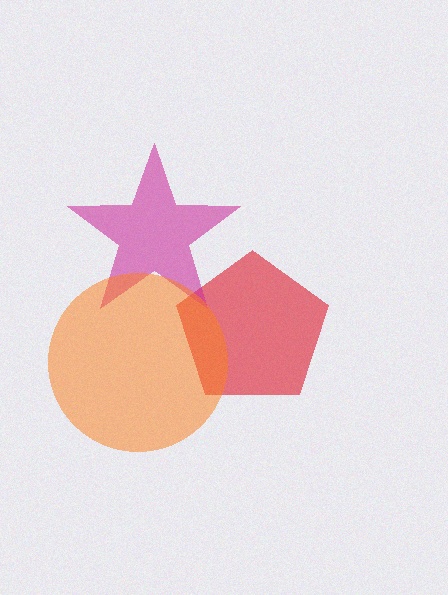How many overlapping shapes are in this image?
There are 3 overlapping shapes in the image.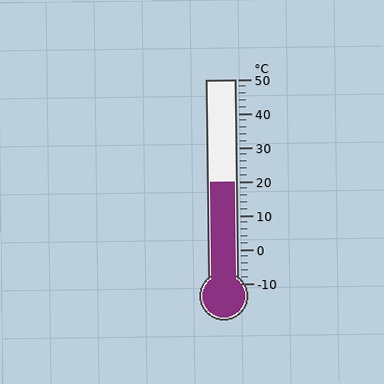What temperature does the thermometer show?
The thermometer shows approximately 20°C.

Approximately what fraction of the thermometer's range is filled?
The thermometer is filled to approximately 50% of its range.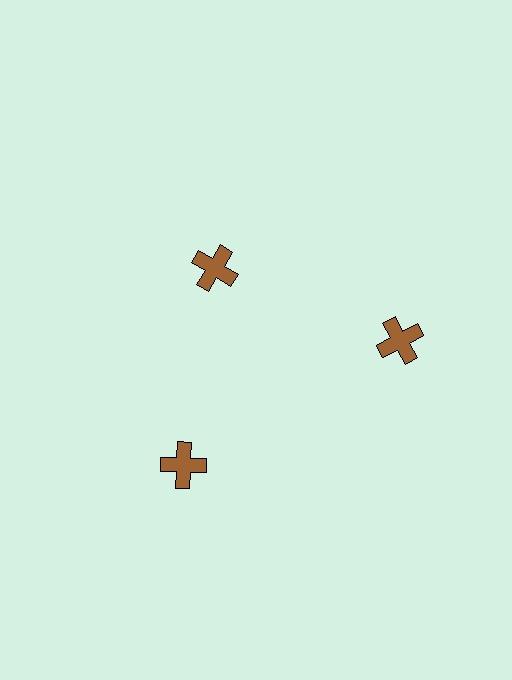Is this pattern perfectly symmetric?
No. The 3 brown crosses are arranged in a ring, but one element near the 11 o'clock position is pulled inward toward the center, breaking the 3-fold rotational symmetry.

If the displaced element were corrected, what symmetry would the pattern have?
It would have 3-fold rotational symmetry — the pattern would map onto itself every 120 degrees.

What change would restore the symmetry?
The symmetry would be restored by moving it outward, back onto the ring so that all 3 crosses sit at equal angles and equal distance from the center.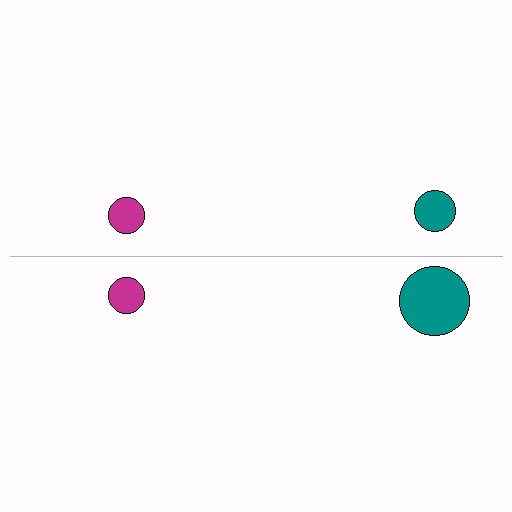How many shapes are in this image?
There are 4 shapes in this image.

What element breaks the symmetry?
The teal circle on the bottom side has a different size than its mirror counterpart.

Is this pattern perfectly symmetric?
No, the pattern is not perfectly symmetric. The teal circle on the bottom side has a different size than its mirror counterpart.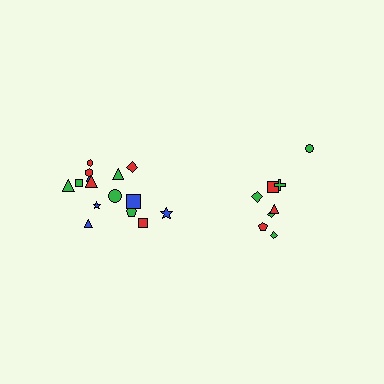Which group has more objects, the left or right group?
The left group.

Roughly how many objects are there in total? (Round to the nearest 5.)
Roughly 25 objects in total.